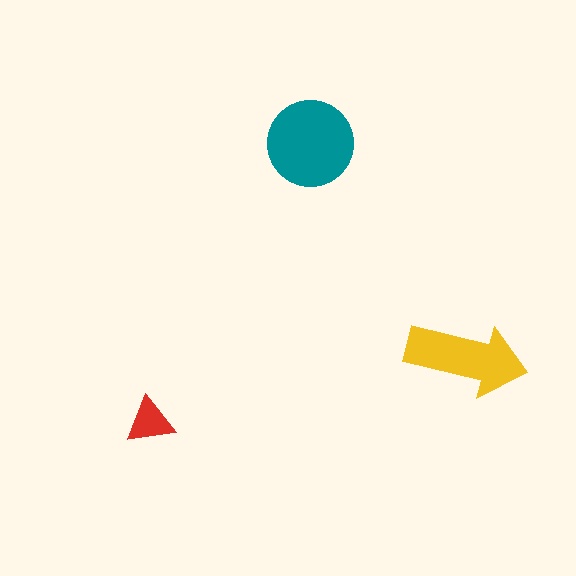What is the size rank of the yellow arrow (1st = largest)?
2nd.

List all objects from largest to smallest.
The teal circle, the yellow arrow, the red triangle.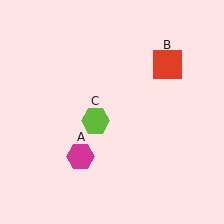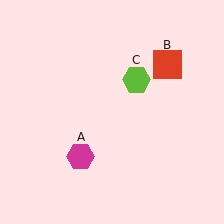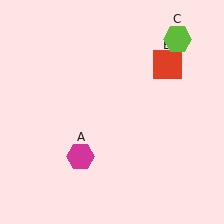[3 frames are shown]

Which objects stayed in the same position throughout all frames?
Magenta hexagon (object A) and red square (object B) remained stationary.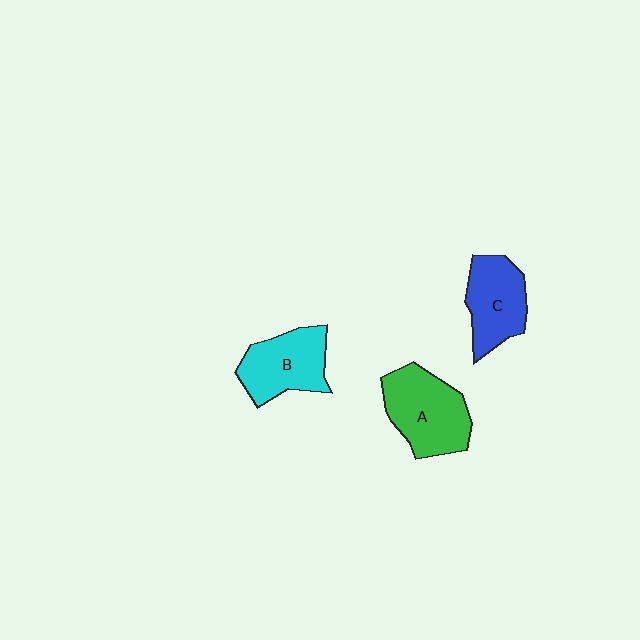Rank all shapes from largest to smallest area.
From largest to smallest: A (green), B (cyan), C (blue).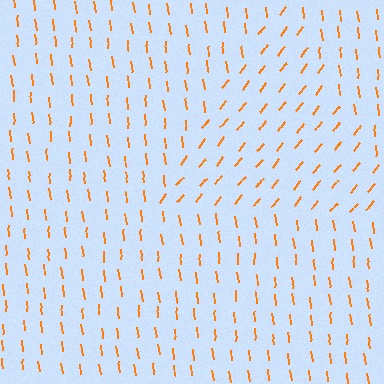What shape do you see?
I see a triangle.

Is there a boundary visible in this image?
Yes, there is a texture boundary formed by a change in line orientation.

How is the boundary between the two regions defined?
The boundary is defined purely by a change in line orientation (approximately 45 degrees difference). All lines are the same color and thickness.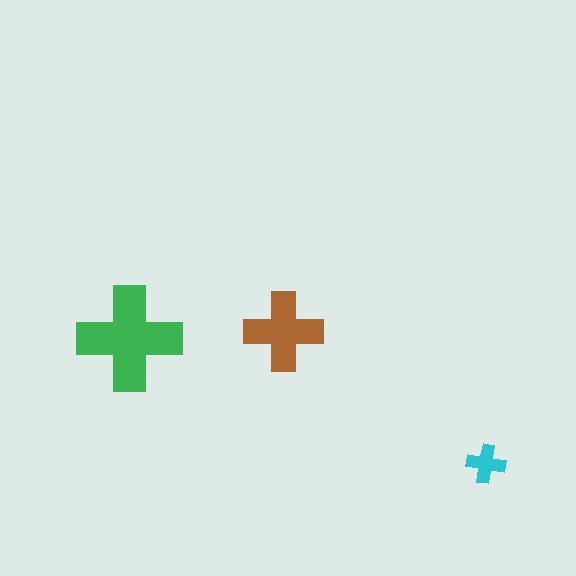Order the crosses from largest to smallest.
the green one, the brown one, the cyan one.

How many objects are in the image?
There are 3 objects in the image.